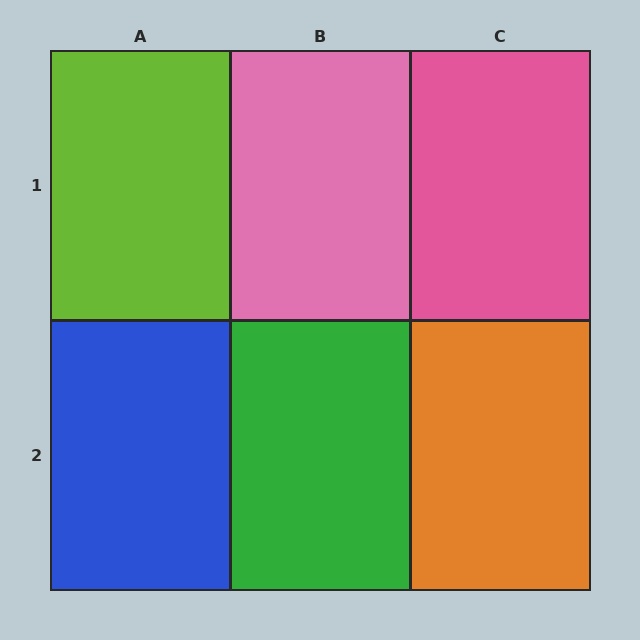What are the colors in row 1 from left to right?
Lime, pink, pink.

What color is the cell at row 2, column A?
Blue.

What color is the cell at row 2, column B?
Green.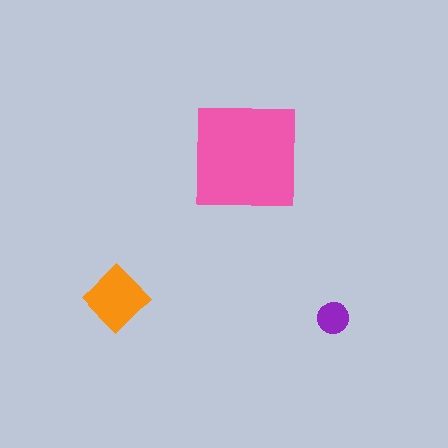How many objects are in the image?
There are 3 objects in the image.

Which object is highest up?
The pink square is topmost.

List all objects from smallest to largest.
The purple circle, the orange diamond, the pink square.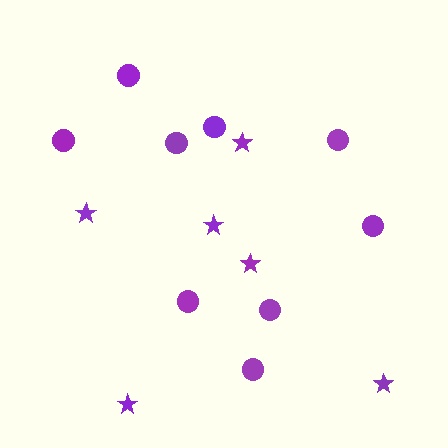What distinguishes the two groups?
There are 2 groups: one group of stars (6) and one group of circles (9).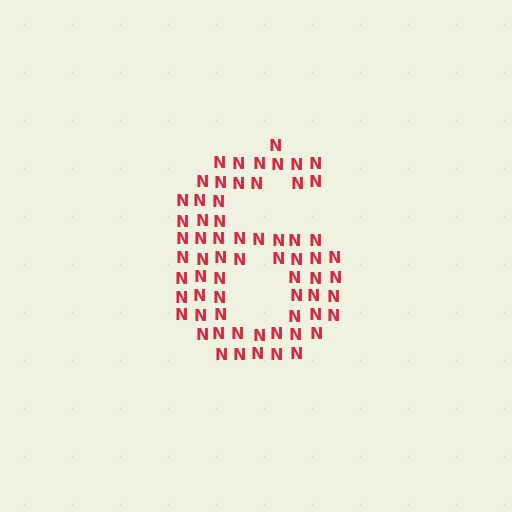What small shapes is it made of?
It is made of small letter N's.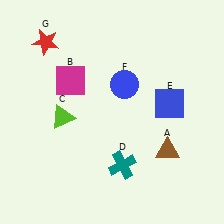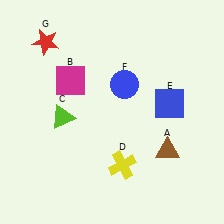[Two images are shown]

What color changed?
The cross (D) changed from teal in Image 1 to yellow in Image 2.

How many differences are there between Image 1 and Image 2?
There is 1 difference between the two images.